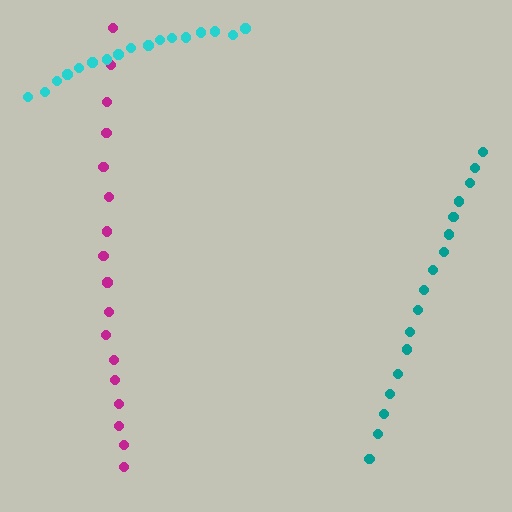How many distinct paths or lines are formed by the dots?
There are 3 distinct paths.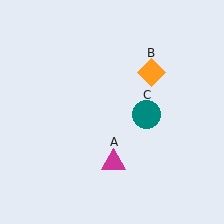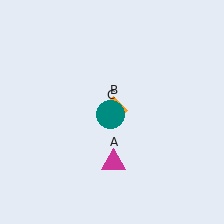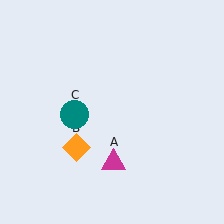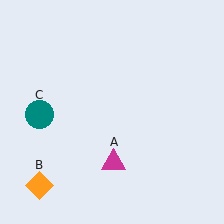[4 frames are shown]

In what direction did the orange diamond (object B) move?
The orange diamond (object B) moved down and to the left.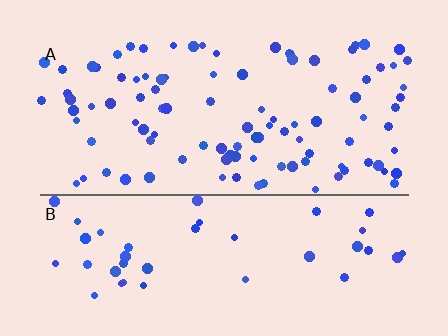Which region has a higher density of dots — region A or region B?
A (the top).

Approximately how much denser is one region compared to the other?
Approximately 2.2× — region A over region B.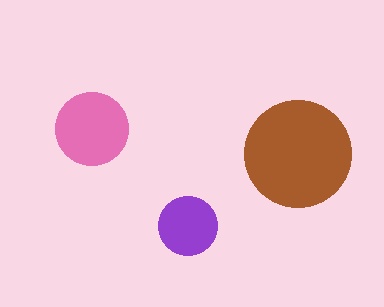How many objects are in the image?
There are 3 objects in the image.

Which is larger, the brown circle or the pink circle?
The brown one.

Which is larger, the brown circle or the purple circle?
The brown one.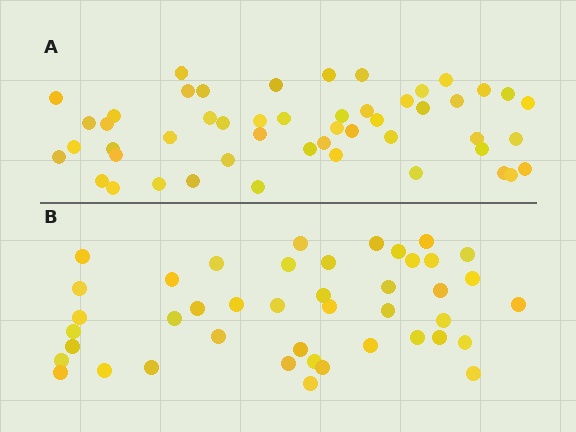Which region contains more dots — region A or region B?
Region A (the top region) has more dots.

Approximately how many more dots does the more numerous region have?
Region A has roughly 8 or so more dots than region B.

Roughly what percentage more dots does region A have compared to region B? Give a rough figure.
About 15% more.